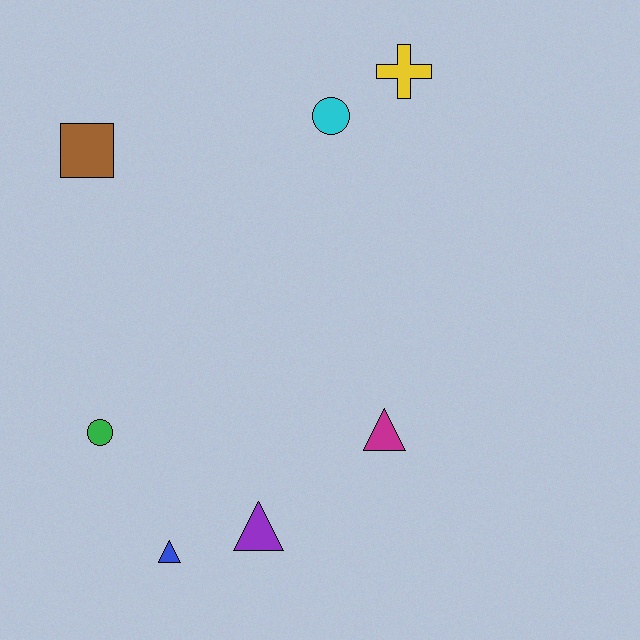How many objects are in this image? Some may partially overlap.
There are 7 objects.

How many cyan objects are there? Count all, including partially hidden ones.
There is 1 cyan object.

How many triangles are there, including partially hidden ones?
There are 3 triangles.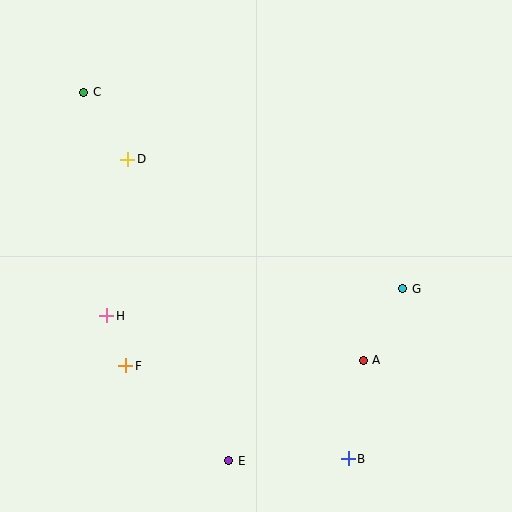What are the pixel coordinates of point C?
Point C is at (84, 92).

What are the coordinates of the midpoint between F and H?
The midpoint between F and H is at (116, 341).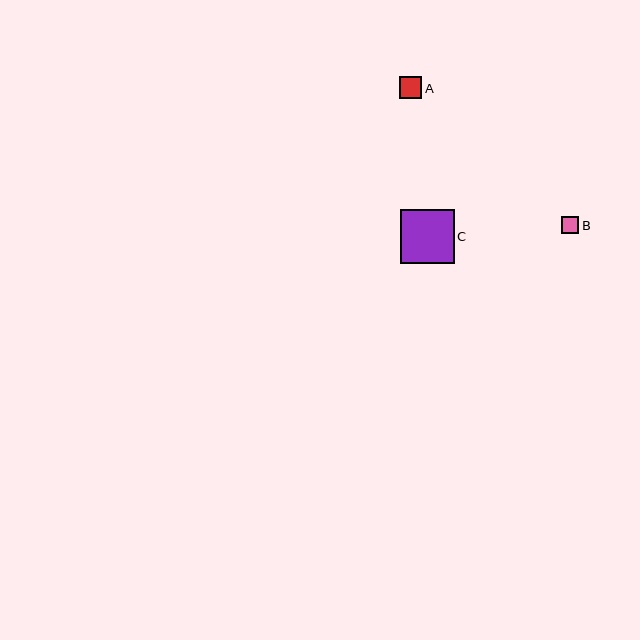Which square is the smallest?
Square B is the smallest with a size of approximately 18 pixels.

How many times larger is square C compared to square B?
Square C is approximately 3.1 times the size of square B.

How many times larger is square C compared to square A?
Square C is approximately 2.5 times the size of square A.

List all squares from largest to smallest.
From largest to smallest: C, A, B.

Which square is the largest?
Square C is the largest with a size of approximately 54 pixels.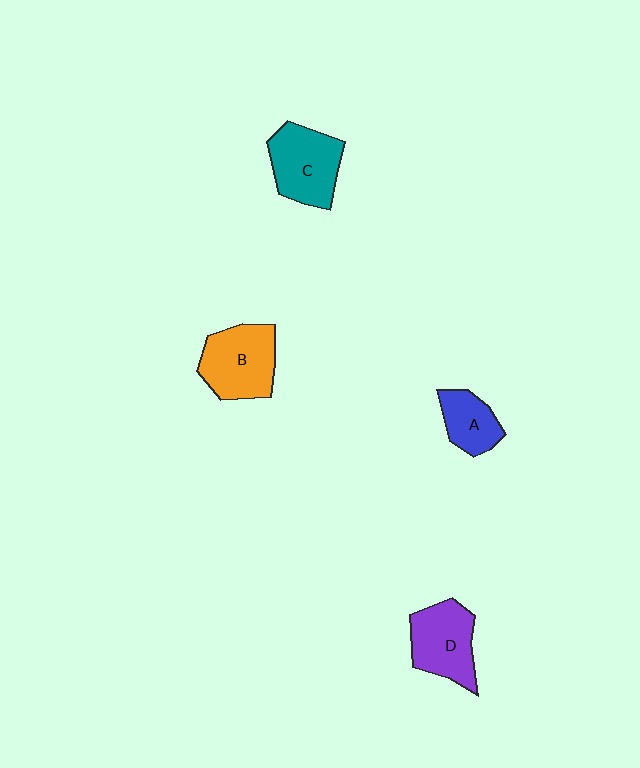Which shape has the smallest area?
Shape A (blue).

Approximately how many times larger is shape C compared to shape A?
Approximately 1.6 times.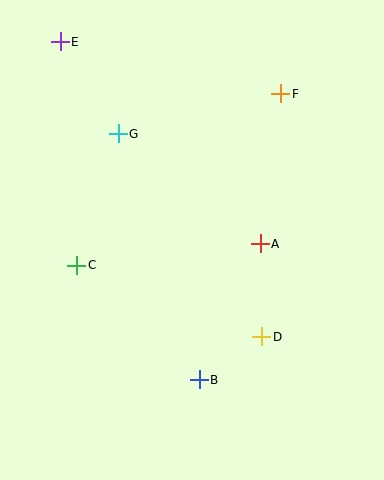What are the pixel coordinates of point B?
Point B is at (199, 380).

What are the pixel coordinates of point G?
Point G is at (118, 134).